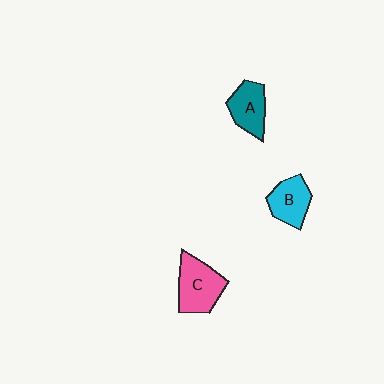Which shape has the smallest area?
Shape B (cyan).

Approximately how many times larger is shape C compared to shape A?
Approximately 1.3 times.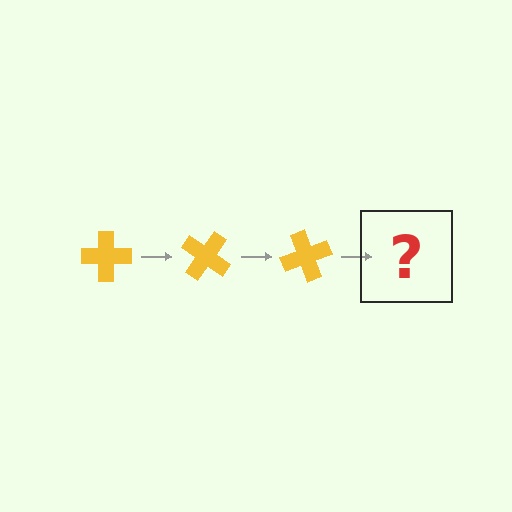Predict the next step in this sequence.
The next step is a yellow cross rotated 105 degrees.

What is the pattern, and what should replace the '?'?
The pattern is that the cross rotates 35 degrees each step. The '?' should be a yellow cross rotated 105 degrees.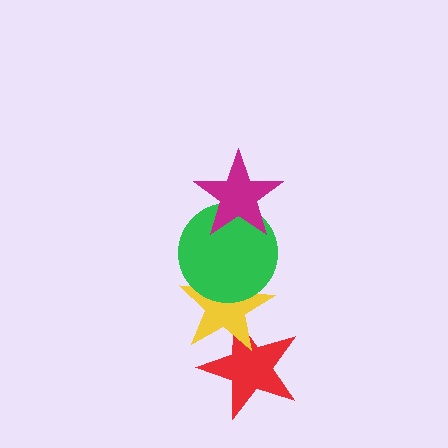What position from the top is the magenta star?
The magenta star is 1st from the top.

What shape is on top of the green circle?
The magenta star is on top of the green circle.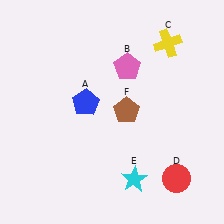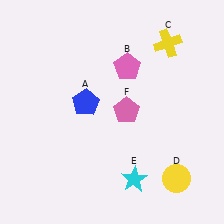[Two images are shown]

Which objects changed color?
D changed from red to yellow. F changed from brown to pink.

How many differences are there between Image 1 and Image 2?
There are 2 differences between the two images.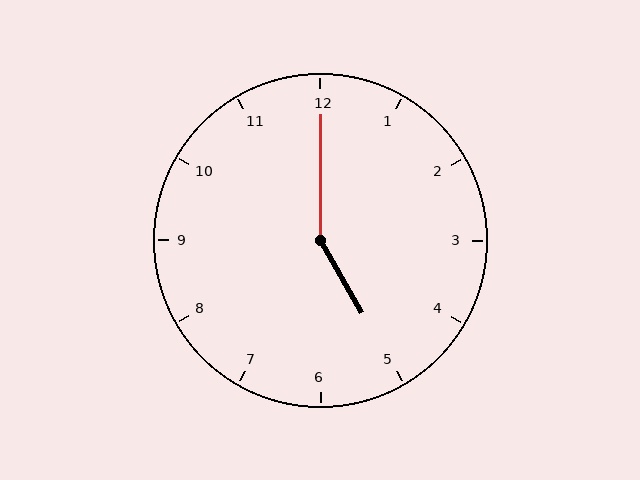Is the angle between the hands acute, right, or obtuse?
It is obtuse.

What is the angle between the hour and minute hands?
Approximately 150 degrees.